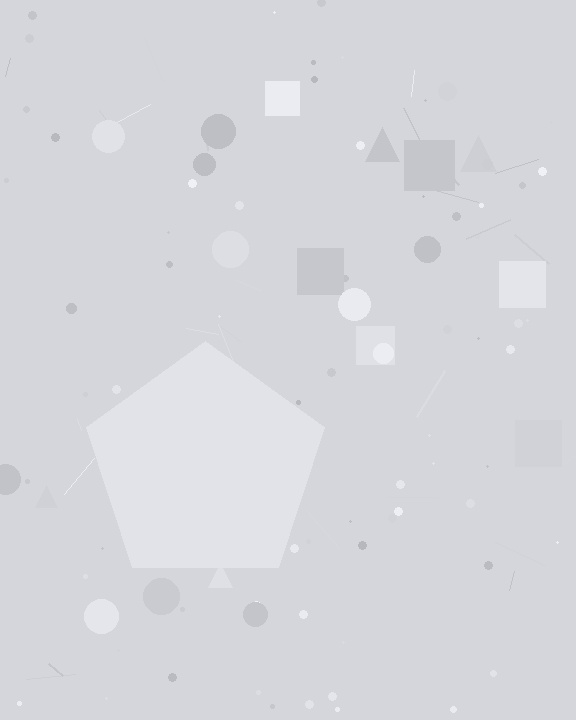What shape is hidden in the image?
A pentagon is hidden in the image.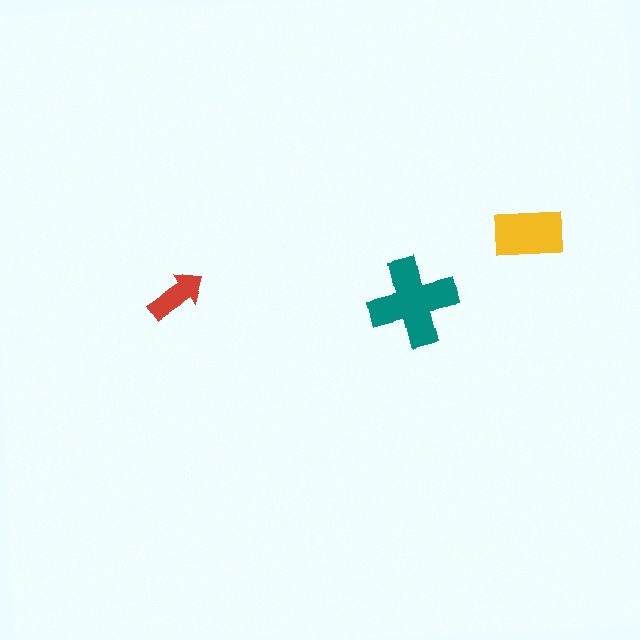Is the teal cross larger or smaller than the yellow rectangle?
Larger.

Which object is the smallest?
The red arrow.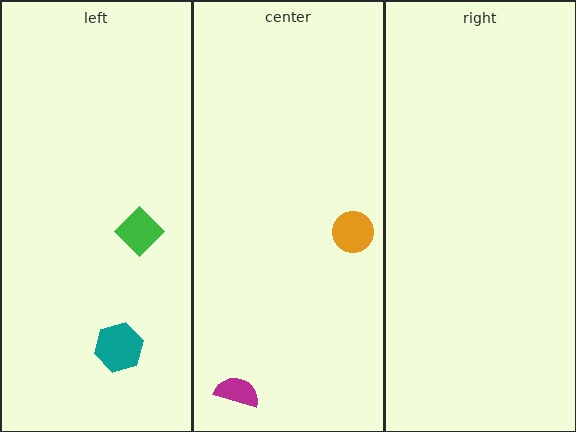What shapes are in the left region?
The green diamond, the teal hexagon.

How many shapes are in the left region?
2.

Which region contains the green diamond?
The left region.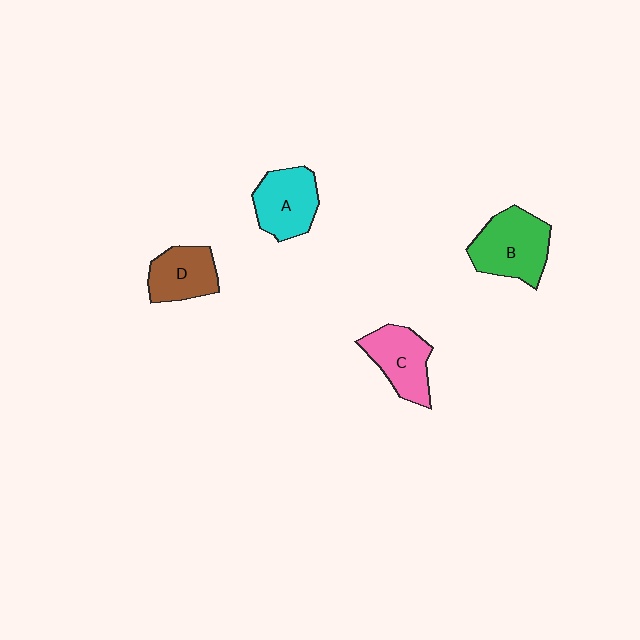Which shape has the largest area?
Shape B (green).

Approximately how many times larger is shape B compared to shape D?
Approximately 1.4 times.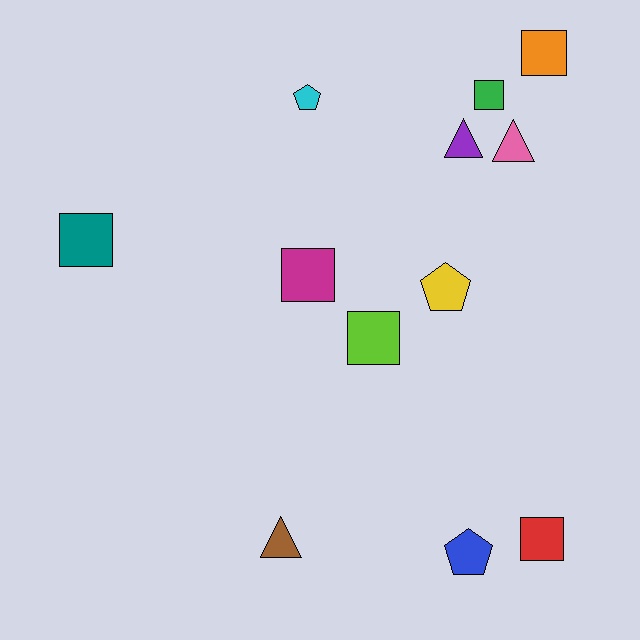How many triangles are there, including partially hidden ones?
There are 3 triangles.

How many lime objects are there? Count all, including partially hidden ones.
There is 1 lime object.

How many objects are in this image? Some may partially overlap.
There are 12 objects.